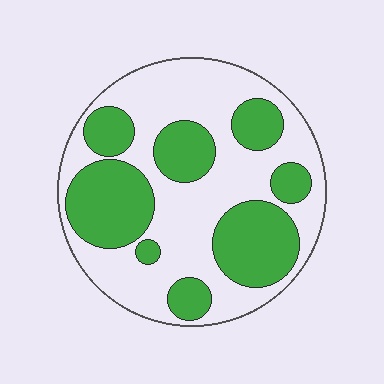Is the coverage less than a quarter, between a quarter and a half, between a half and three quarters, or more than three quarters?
Between a quarter and a half.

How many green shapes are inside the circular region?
8.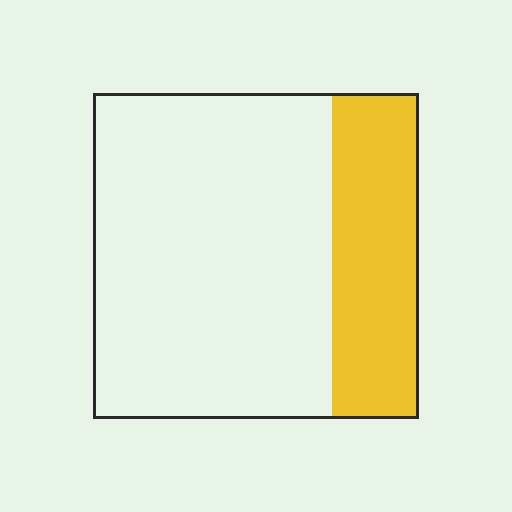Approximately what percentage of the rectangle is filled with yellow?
Approximately 25%.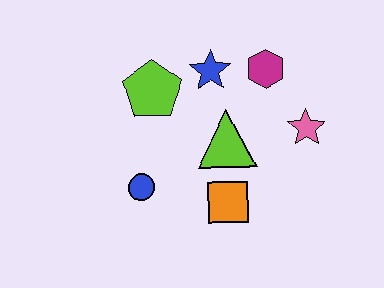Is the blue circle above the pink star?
No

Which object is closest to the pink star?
The magenta hexagon is closest to the pink star.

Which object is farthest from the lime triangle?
The blue circle is farthest from the lime triangle.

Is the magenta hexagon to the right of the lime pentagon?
Yes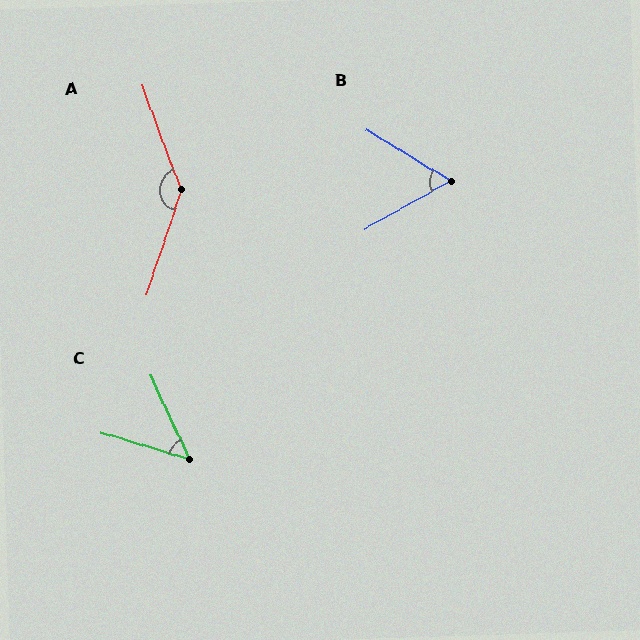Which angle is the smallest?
C, at approximately 48 degrees.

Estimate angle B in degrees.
Approximately 61 degrees.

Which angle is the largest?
A, at approximately 141 degrees.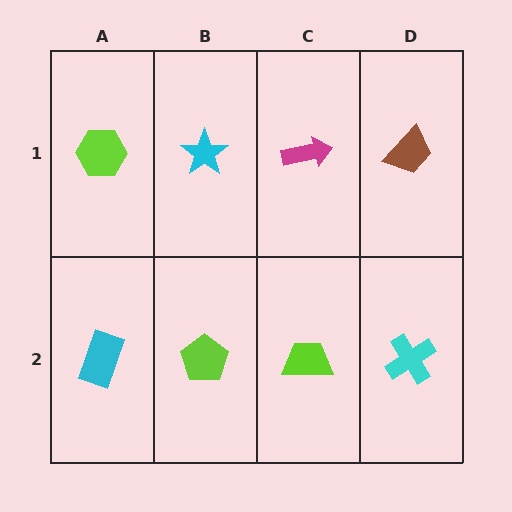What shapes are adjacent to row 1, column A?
A cyan rectangle (row 2, column A), a cyan star (row 1, column B).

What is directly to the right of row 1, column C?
A brown trapezoid.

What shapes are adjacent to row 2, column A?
A lime hexagon (row 1, column A), a lime pentagon (row 2, column B).